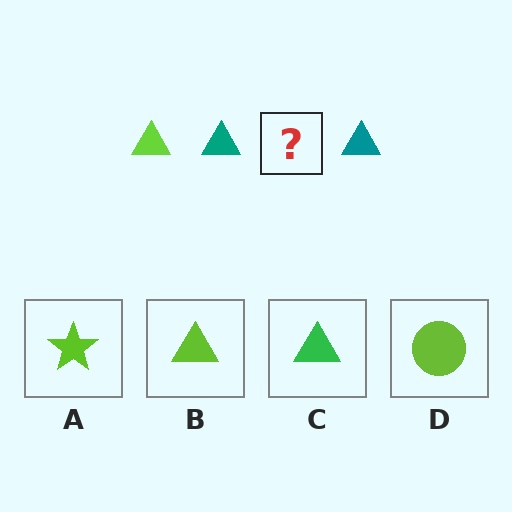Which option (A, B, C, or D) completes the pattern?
B.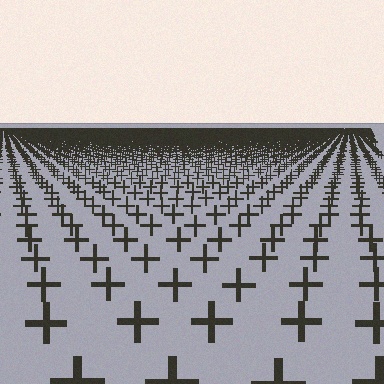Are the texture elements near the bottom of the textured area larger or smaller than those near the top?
Larger. Near the bottom, elements are closer to the viewer and appear at a bigger on-screen size.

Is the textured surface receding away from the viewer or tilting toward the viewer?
The surface is receding away from the viewer. Texture elements get smaller and denser toward the top.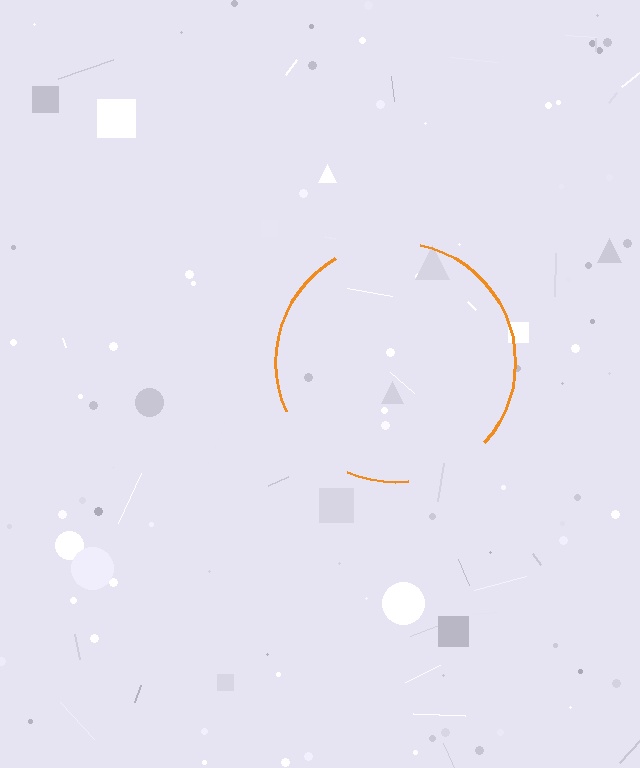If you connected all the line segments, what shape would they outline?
They would outline a circle.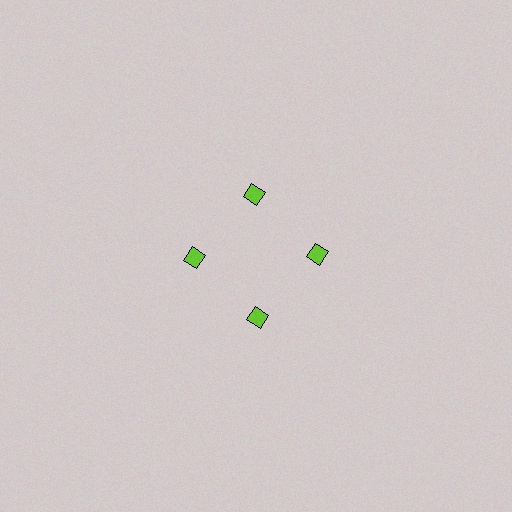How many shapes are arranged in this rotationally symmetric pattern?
There are 4 shapes, arranged in 4 groups of 1.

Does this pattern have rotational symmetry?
Yes, this pattern has 4-fold rotational symmetry. It looks the same after rotating 90 degrees around the center.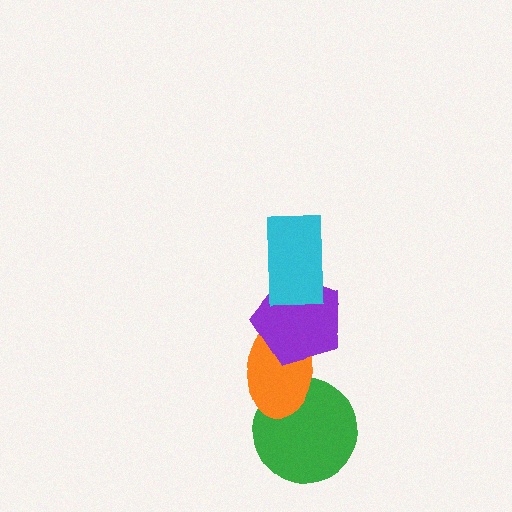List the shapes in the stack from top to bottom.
From top to bottom: the cyan rectangle, the purple pentagon, the orange ellipse, the green circle.